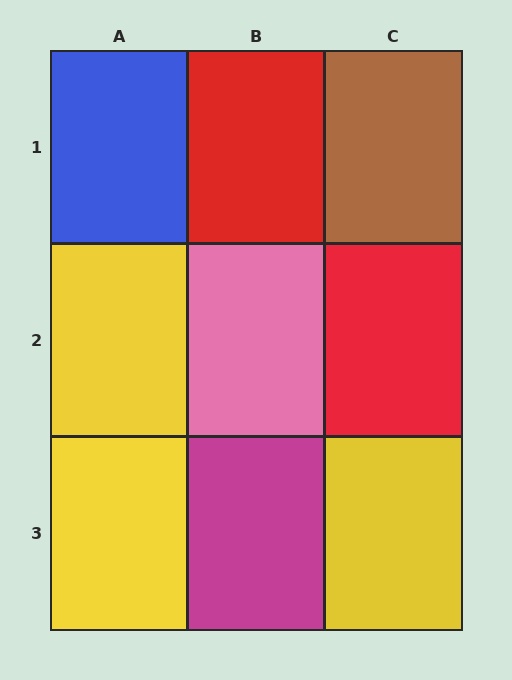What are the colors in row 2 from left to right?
Yellow, pink, red.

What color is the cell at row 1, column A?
Blue.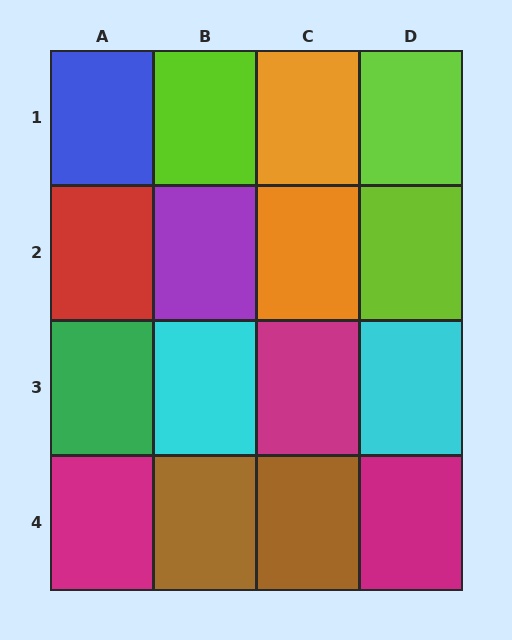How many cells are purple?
1 cell is purple.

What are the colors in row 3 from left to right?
Green, cyan, magenta, cyan.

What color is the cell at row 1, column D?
Lime.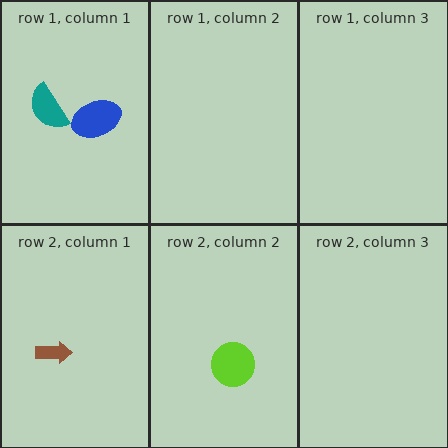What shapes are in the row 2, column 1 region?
The brown arrow.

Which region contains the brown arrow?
The row 2, column 1 region.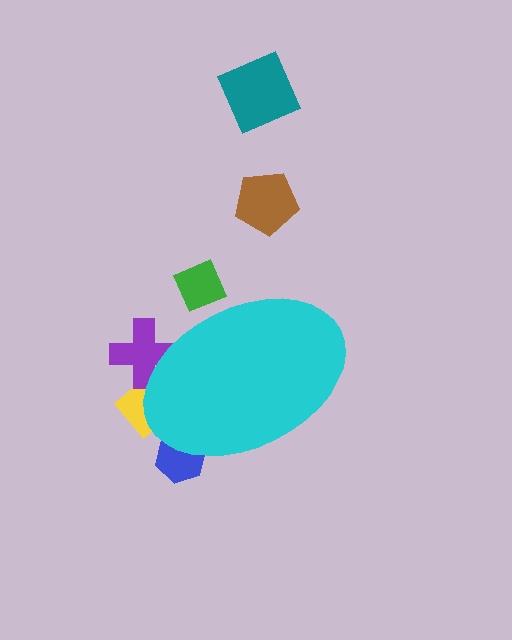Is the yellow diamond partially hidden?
Yes, the yellow diamond is partially hidden behind the cyan ellipse.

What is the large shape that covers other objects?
A cyan ellipse.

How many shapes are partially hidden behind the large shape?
4 shapes are partially hidden.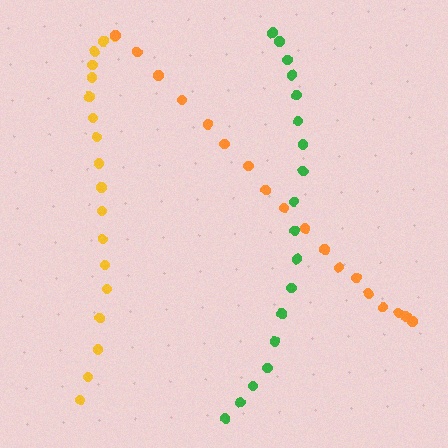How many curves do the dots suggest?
There are 3 distinct paths.